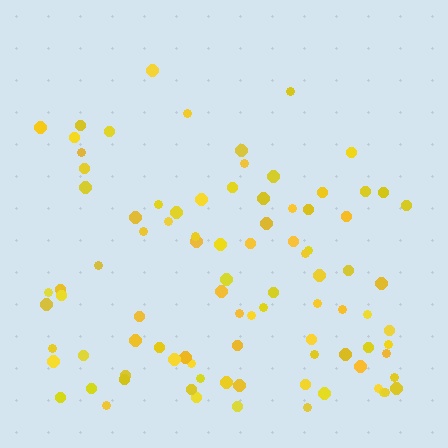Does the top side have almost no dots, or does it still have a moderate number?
Still a moderate number, just noticeably fewer than the bottom.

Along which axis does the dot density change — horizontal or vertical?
Vertical.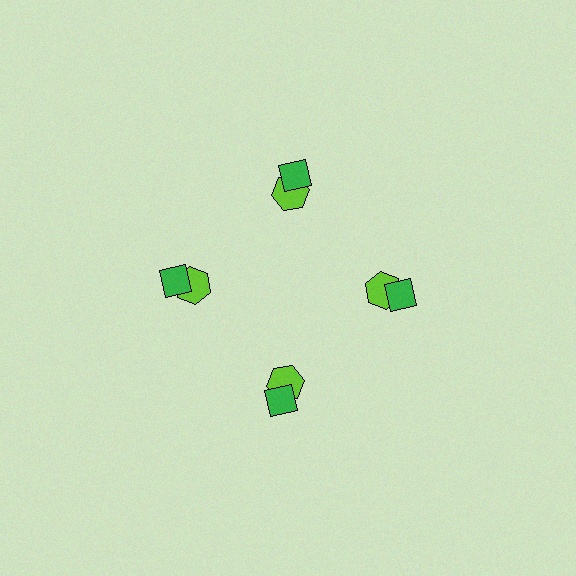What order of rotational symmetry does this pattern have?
This pattern has 4-fold rotational symmetry.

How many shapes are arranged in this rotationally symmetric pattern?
There are 8 shapes, arranged in 4 groups of 2.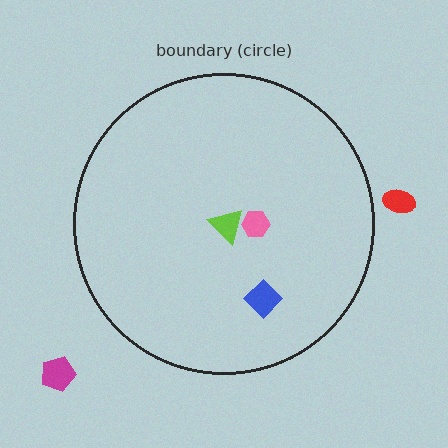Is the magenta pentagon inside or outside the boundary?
Outside.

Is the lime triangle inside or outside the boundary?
Inside.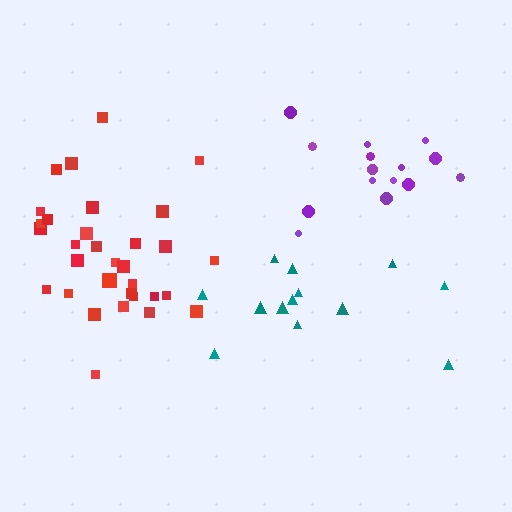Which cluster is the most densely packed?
Red.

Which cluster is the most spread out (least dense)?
Teal.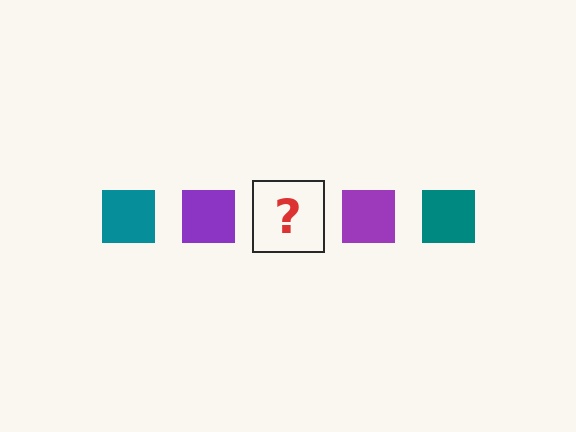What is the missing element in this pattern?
The missing element is a teal square.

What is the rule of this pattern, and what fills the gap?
The rule is that the pattern cycles through teal, purple squares. The gap should be filled with a teal square.